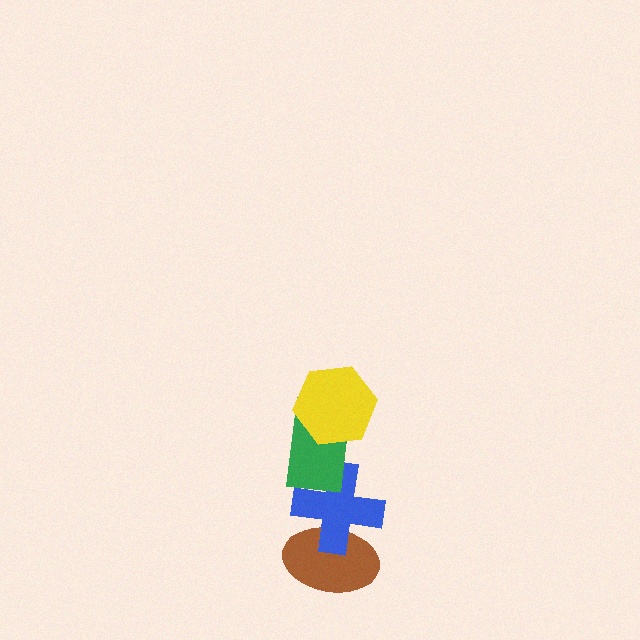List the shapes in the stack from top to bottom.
From top to bottom: the yellow hexagon, the green rectangle, the blue cross, the brown ellipse.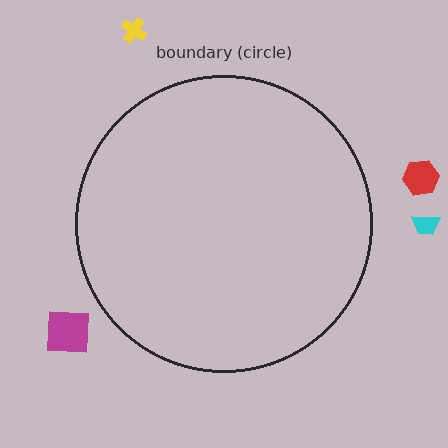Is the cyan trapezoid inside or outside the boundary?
Outside.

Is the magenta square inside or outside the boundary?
Outside.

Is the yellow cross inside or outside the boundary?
Outside.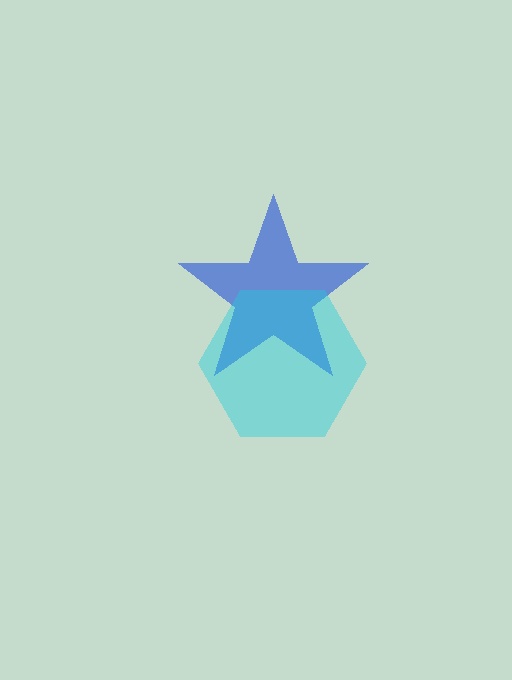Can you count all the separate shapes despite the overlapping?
Yes, there are 2 separate shapes.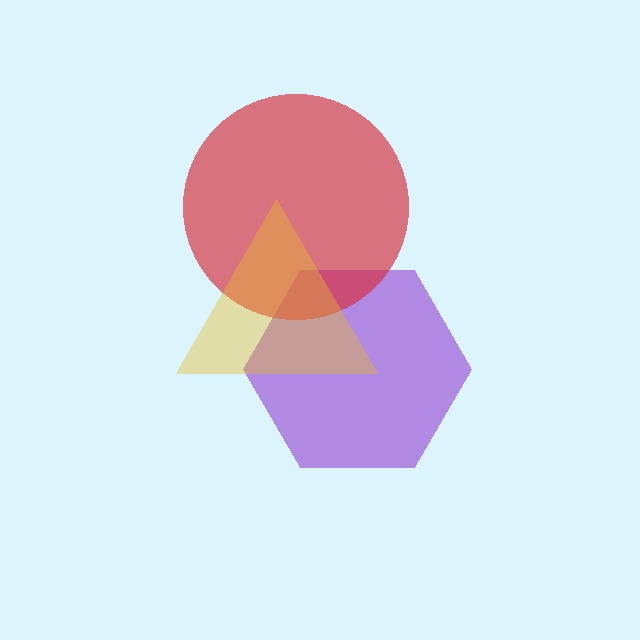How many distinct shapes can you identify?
There are 3 distinct shapes: a purple hexagon, a red circle, a yellow triangle.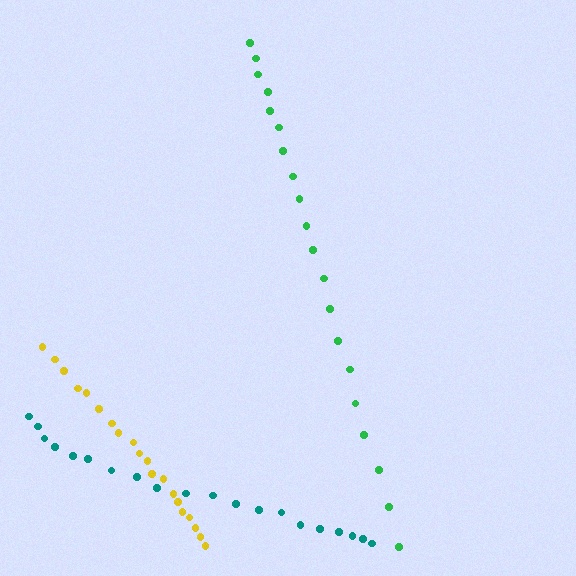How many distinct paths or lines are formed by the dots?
There are 3 distinct paths.